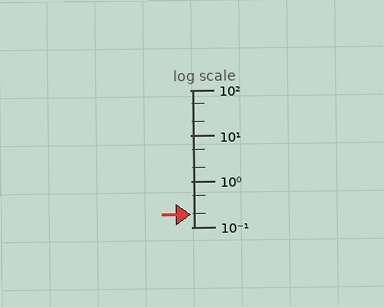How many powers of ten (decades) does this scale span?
The scale spans 3 decades, from 0.1 to 100.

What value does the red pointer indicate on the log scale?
The pointer indicates approximately 0.19.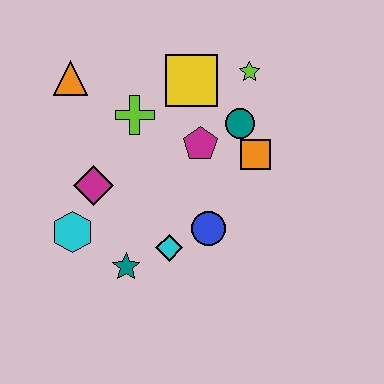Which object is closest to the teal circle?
The orange square is closest to the teal circle.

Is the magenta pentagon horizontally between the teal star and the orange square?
Yes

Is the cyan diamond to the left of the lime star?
Yes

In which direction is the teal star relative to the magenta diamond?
The teal star is below the magenta diamond.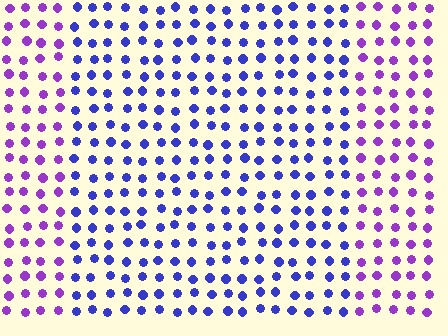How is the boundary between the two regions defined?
The boundary is defined purely by a slight shift in hue (about 42 degrees). Spacing, size, and orientation are identical on both sides.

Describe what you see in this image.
The image is filled with small purple elements in a uniform arrangement. A rectangle-shaped region is visible where the elements are tinted to a slightly different hue, forming a subtle color boundary.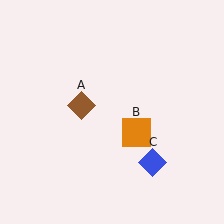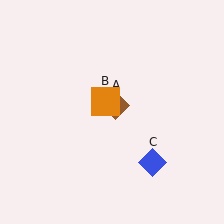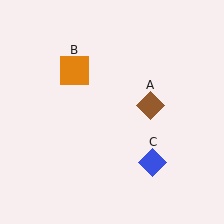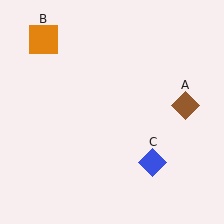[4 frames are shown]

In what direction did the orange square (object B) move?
The orange square (object B) moved up and to the left.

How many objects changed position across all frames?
2 objects changed position: brown diamond (object A), orange square (object B).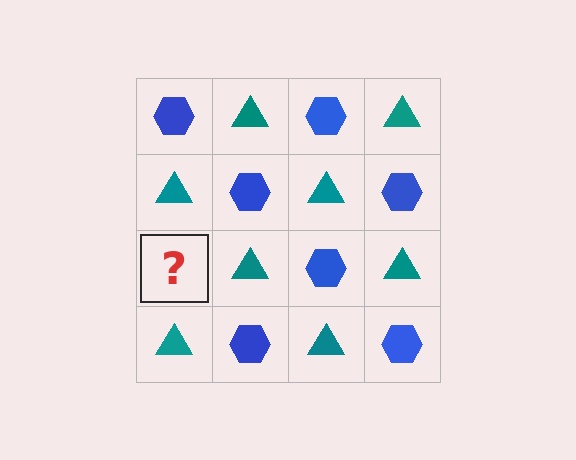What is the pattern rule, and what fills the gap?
The rule is that it alternates blue hexagon and teal triangle in a checkerboard pattern. The gap should be filled with a blue hexagon.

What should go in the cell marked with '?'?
The missing cell should contain a blue hexagon.